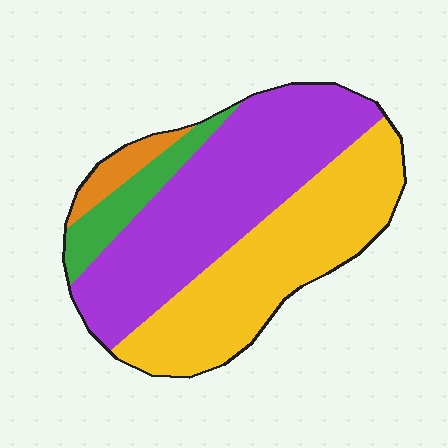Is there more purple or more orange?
Purple.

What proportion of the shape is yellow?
Yellow takes up about two fifths (2/5) of the shape.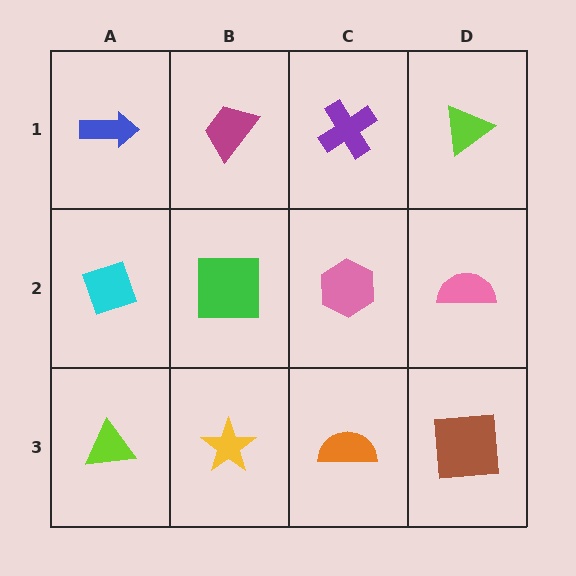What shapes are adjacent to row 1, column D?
A pink semicircle (row 2, column D), a purple cross (row 1, column C).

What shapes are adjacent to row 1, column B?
A green square (row 2, column B), a blue arrow (row 1, column A), a purple cross (row 1, column C).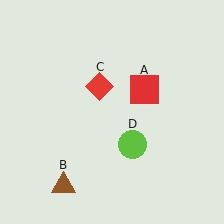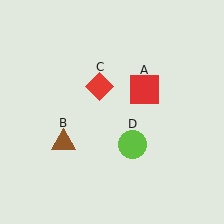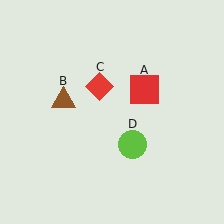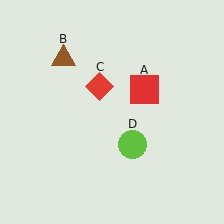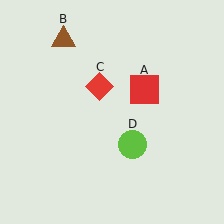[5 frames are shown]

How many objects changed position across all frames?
1 object changed position: brown triangle (object B).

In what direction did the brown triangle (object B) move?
The brown triangle (object B) moved up.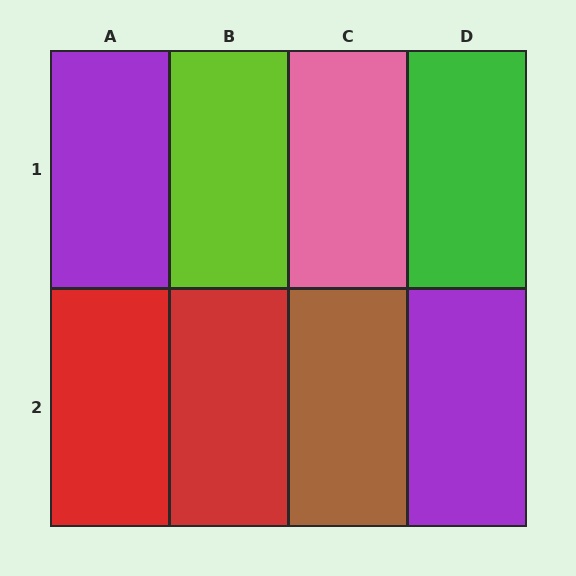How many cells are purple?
2 cells are purple.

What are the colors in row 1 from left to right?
Purple, lime, pink, green.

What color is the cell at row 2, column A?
Red.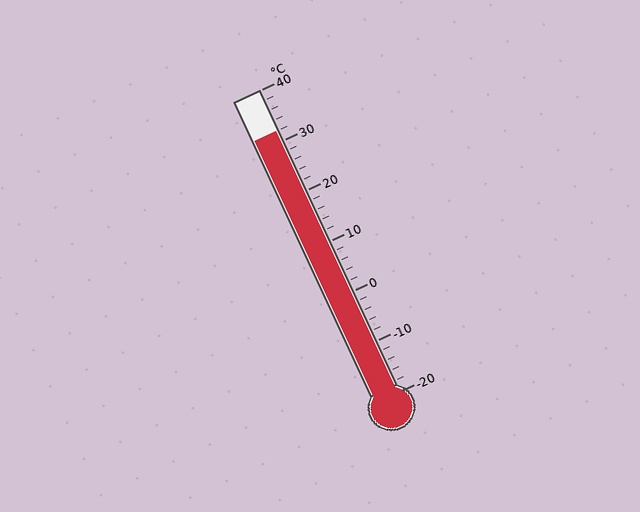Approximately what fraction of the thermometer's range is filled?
The thermometer is filled to approximately 85% of its range.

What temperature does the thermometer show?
The thermometer shows approximately 32°C.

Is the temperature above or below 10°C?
The temperature is above 10°C.